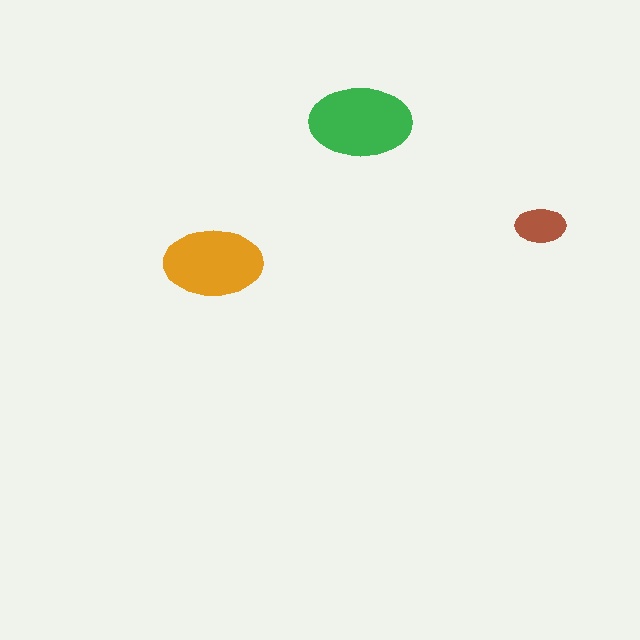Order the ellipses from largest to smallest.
the green one, the orange one, the brown one.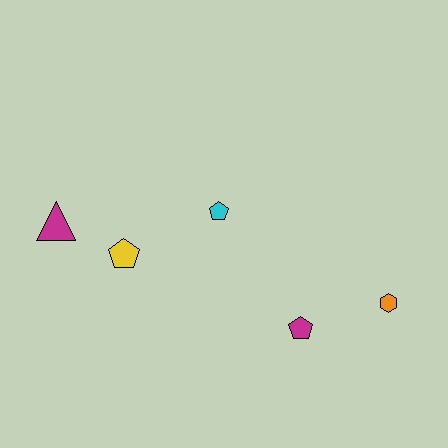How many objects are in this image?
There are 5 objects.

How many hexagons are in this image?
There is 1 hexagon.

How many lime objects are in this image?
There are no lime objects.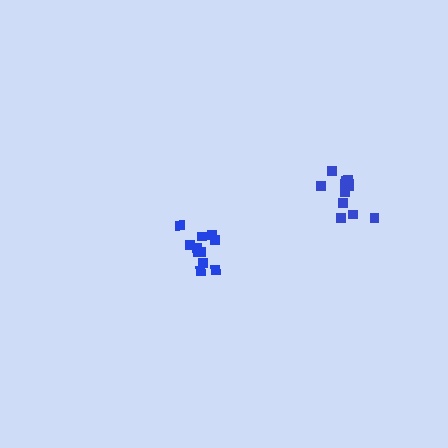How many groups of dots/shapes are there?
There are 2 groups.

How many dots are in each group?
Group 1: 11 dots, Group 2: 11 dots (22 total).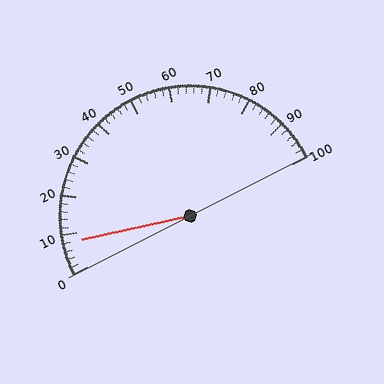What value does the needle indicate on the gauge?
The needle indicates approximately 8.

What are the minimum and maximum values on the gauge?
The gauge ranges from 0 to 100.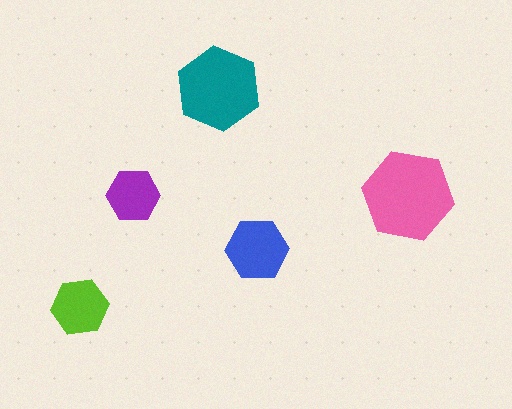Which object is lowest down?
The lime hexagon is bottommost.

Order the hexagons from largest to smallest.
the pink one, the teal one, the blue one, the lime one, the purple one.